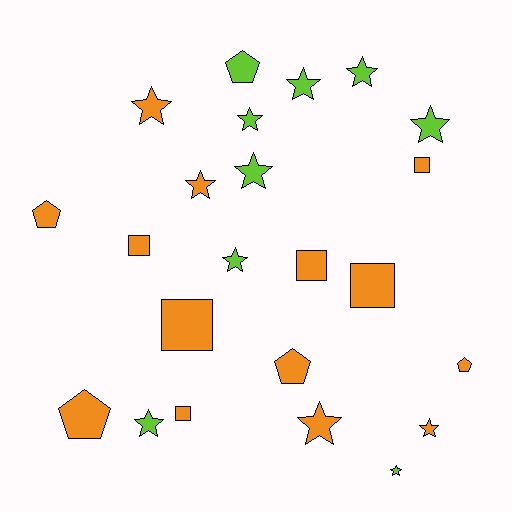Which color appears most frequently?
Orange, with 14 objects.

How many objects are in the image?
There are 23 objects.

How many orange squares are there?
There are 6 orange squares.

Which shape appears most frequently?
Star, with 12 objects.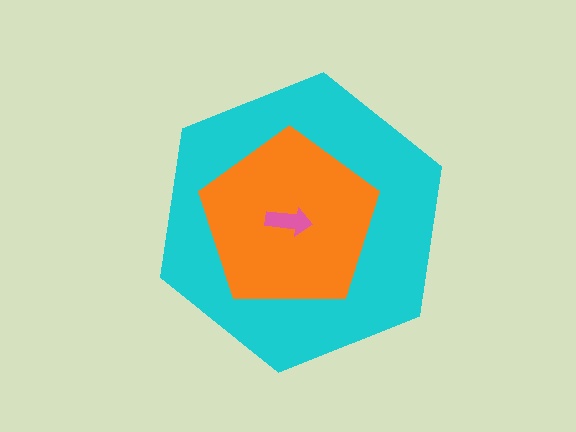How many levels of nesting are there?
3.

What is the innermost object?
The pink arrow.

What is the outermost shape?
The cyan hexagon.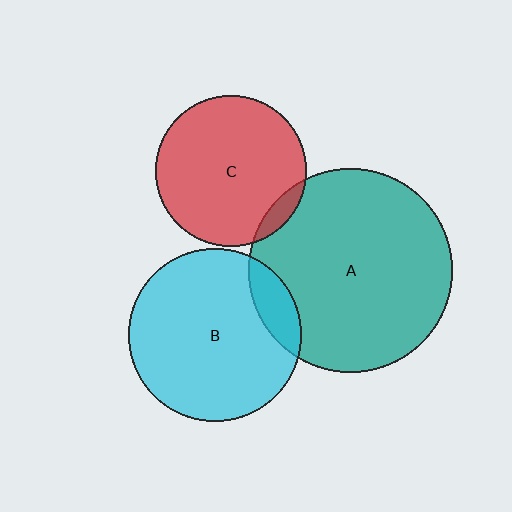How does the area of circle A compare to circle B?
Approximately 1.4 times.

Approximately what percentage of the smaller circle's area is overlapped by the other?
Approximately 15%.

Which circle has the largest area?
Circle A (teal).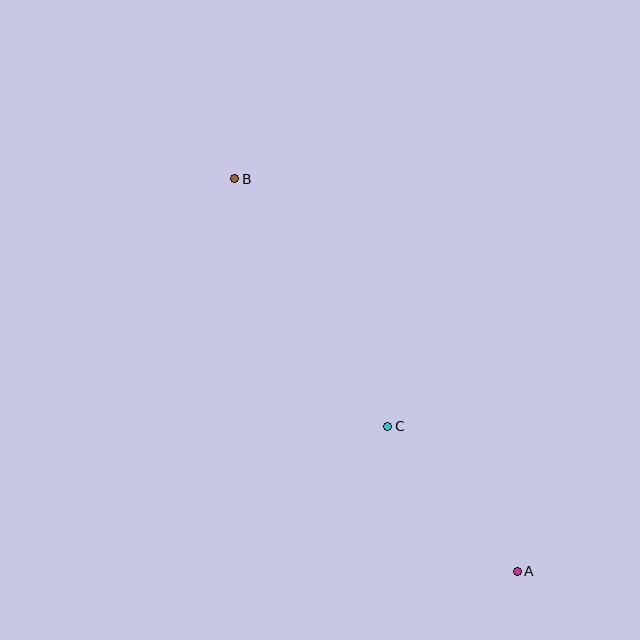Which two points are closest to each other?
Points A and C are closest to each other.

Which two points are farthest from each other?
Points A and B are farthest from each other.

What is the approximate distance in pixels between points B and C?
The distance between B and C is approximately 291 pixels.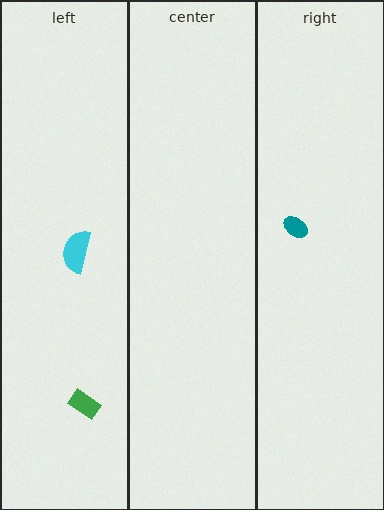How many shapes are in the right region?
1.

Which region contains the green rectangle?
The left region.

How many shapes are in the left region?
2.